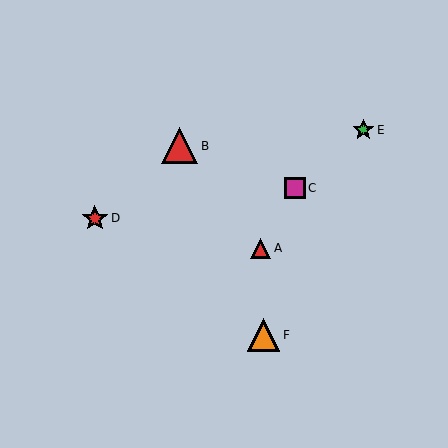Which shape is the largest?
The red triangle (labeled B) is the largest.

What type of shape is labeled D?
Shape D is a red star.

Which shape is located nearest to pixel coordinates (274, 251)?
The red triangle (labeled A) at (261, 248) is nearest to that location.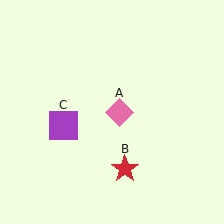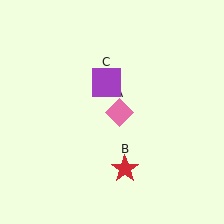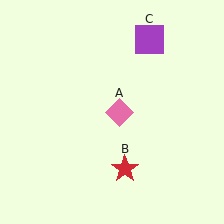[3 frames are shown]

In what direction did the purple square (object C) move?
The purple square (object C) moved up and to the right.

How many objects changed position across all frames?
1 object changed position: purple square (object C).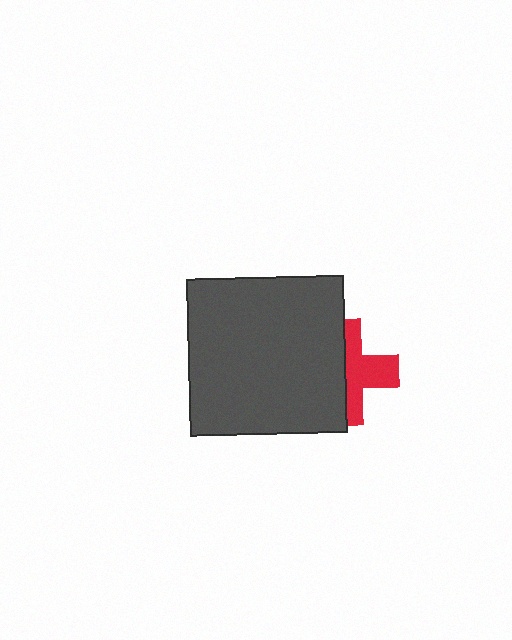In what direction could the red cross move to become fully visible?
The red cross could move right. That would shift it out from behind the dark gray square entirely.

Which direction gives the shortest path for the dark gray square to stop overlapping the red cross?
Moving left gives the shortest separation.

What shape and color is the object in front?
The object in front is a dark gray square.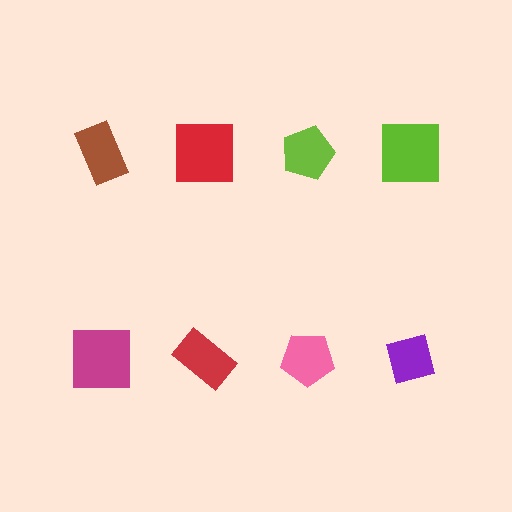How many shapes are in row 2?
4 shapes.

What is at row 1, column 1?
A brown rectangle.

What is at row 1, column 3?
A lime pentagon.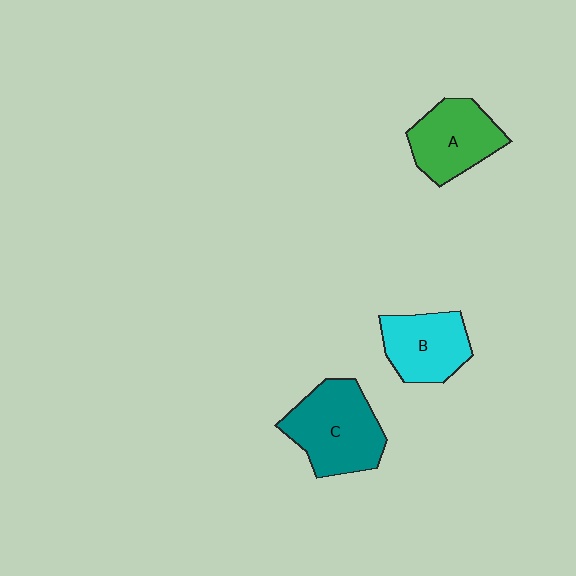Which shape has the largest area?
Shape C (teal).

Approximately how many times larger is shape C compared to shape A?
Approximately 1.3 times.